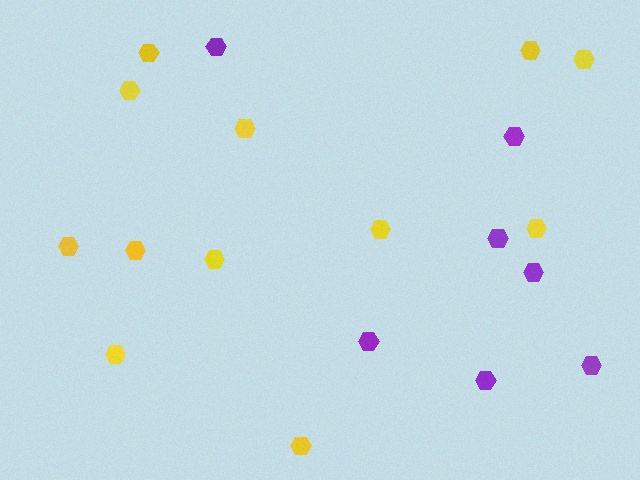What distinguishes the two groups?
There are 2 groups: one group of yellow hexagons (12) and one group of purple hexagons (7).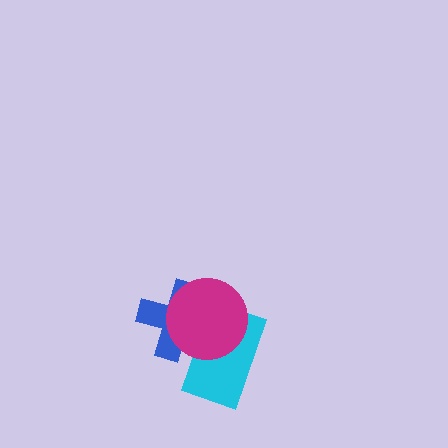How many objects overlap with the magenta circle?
2 objects overlap with the magenta circle.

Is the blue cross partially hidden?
Yes, it is partially covered by another shape.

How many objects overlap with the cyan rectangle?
2 objects overlap with the cyan rectangle.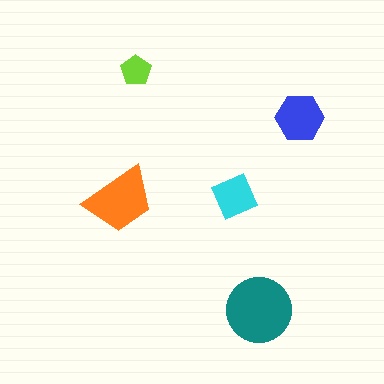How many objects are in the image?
There are 5 objects in the image.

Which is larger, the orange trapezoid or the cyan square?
The orange trapezoid.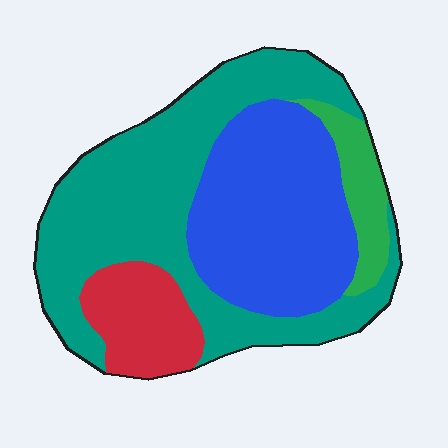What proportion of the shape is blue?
Blue covers 33% of the shape.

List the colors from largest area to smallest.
From largest to smallest: teal, blue, red, green.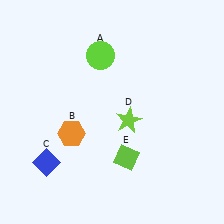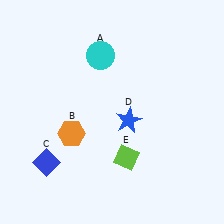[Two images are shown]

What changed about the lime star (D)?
In Image 1, D is lime. In Image 2, it changed to blue.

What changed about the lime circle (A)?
In Image 1, A is lime. In Image 2, it changed to cyan.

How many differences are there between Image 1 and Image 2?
There are 2 differences between the two images.